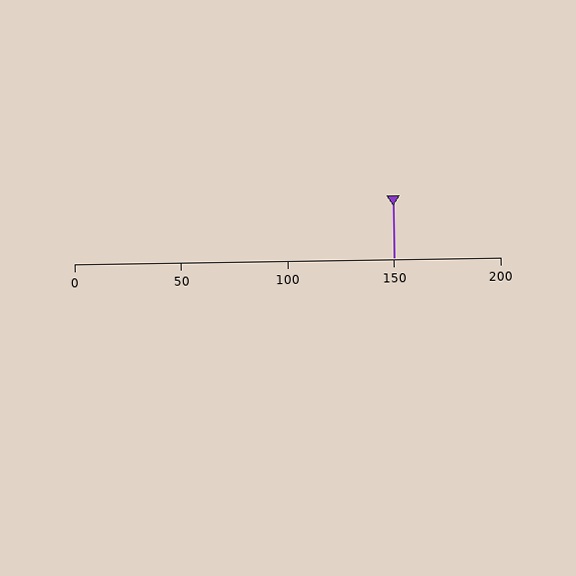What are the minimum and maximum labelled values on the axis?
The axis runs from 0 to 200.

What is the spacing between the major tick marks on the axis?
The major ticks are spaced 50 apart.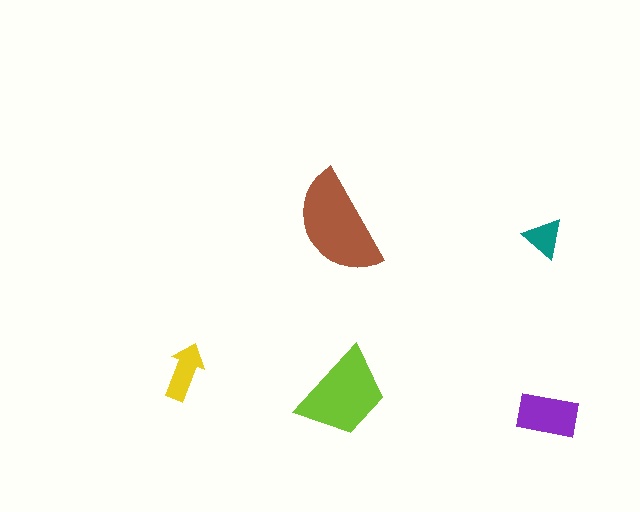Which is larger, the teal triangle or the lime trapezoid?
The lime trapezoid.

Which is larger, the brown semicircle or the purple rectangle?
The brown semicircle.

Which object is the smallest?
The teal triangle.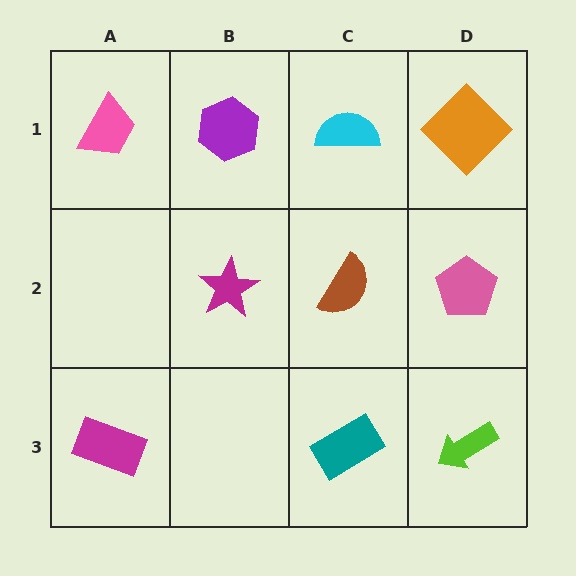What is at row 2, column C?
A brown semicircle.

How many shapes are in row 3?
3 shapes.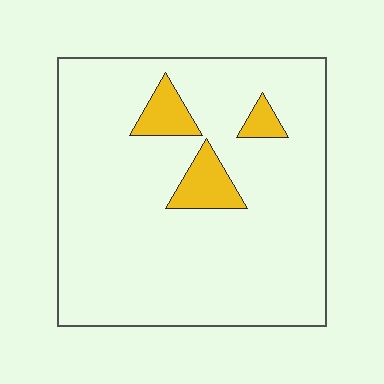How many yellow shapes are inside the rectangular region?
3.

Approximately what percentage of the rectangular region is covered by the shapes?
Approximately 10%.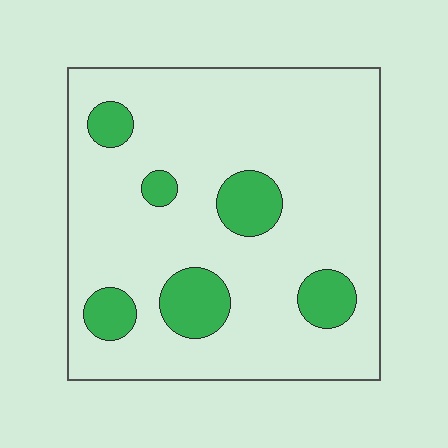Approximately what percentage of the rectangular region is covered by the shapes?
Approximately 15%.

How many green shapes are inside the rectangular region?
6.